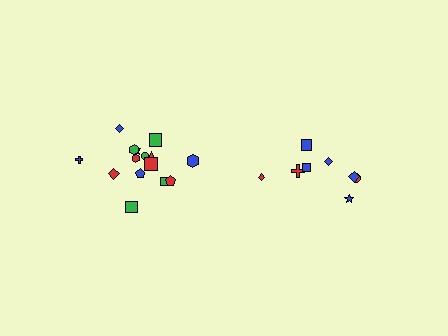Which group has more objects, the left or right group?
The left group.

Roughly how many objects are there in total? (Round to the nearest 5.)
Roughly 25 objects in total.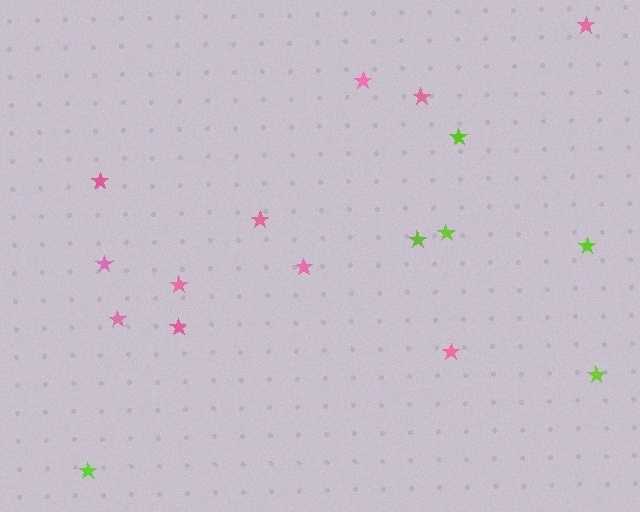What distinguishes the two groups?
There are 2 groups: one group of pink stars (11) and one group of lime stars (6).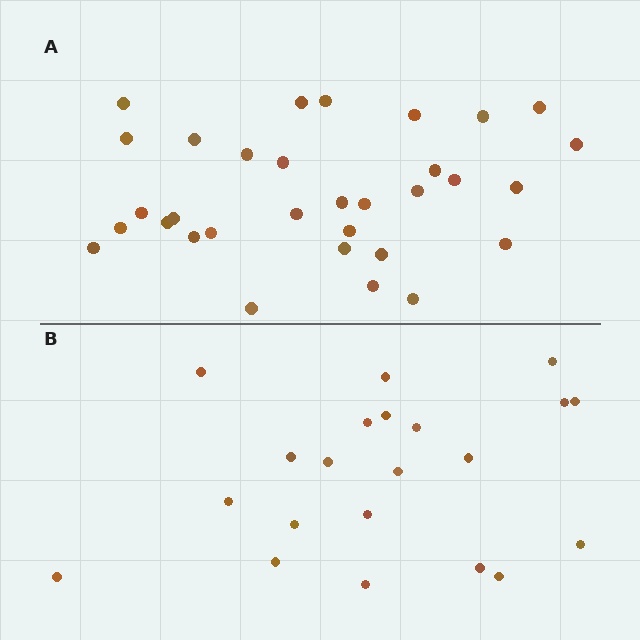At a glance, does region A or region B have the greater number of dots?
Region A (the top region) has more dots.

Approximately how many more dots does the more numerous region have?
Region A has roughly 12 or so more dots than region B.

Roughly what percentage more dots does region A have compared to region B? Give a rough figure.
About 50% more.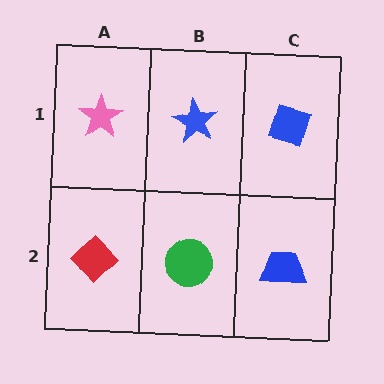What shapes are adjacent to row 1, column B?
A green circle (row 2, column B), a pink star (row 1, column A), a blue diamond (row 1, column C).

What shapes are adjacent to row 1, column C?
A blue trapezoid (row 2, column C), a blue star (row 1, column B).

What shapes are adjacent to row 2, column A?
A pink star (row 1, column A), a green circle (row 2, column B).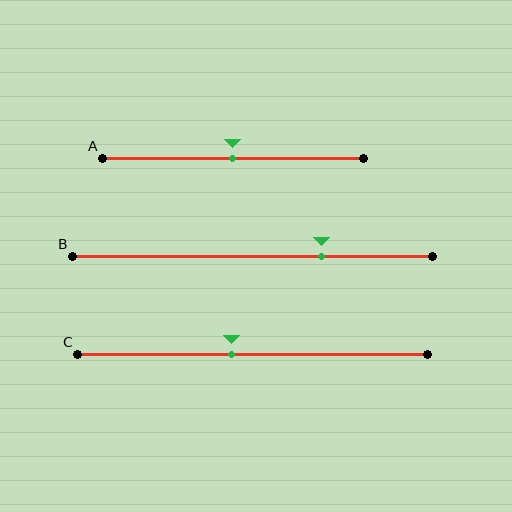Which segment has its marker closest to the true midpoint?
Segment A has its marker closest to the true midpoint.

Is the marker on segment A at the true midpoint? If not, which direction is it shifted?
Yes, the marker on segment A is at the true midpoint.